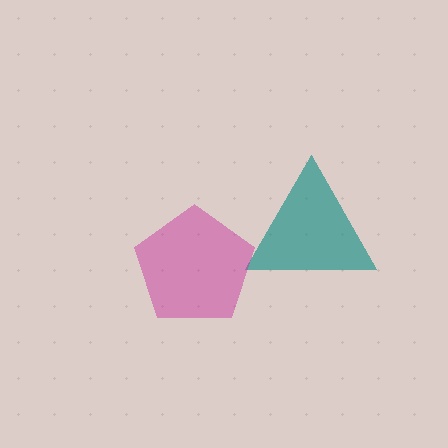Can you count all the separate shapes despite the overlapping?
Yes, there are 2 separate shapes.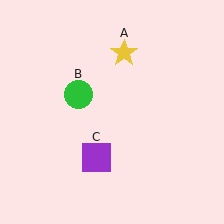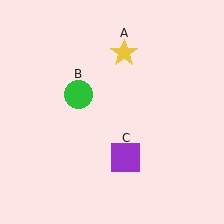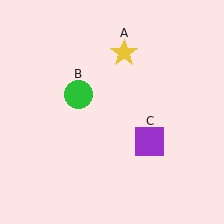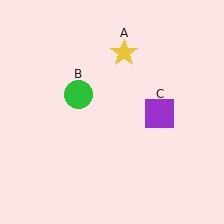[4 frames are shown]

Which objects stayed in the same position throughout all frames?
Yellow star (object A) and green circle (object B) remained stationary.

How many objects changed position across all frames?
1 object changed position: purple square (object C).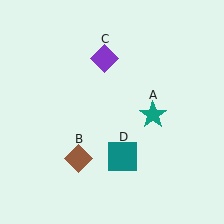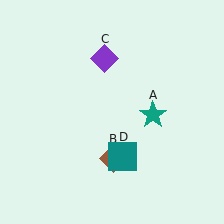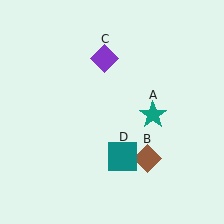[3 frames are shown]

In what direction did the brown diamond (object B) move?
The brown diamond (object B) moved right.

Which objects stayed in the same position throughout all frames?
Teal star (object A) and purple diamond (object C) and teal square (object D) remained stationary.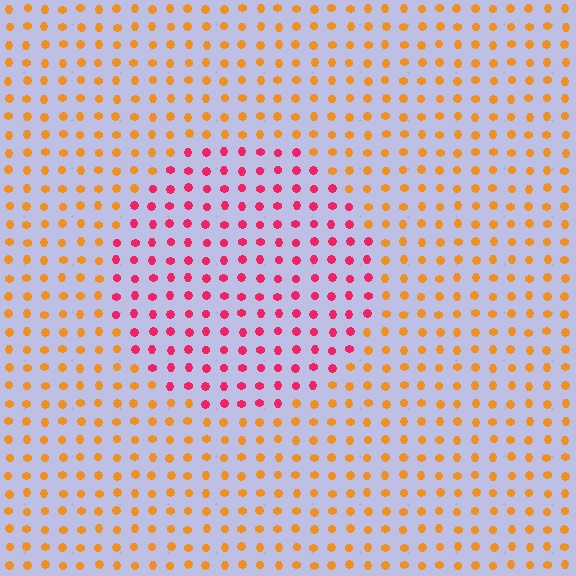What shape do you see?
I see a circle.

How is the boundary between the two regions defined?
The boundary is defined purely by a slight shift in hue (about 51 degrees). Spacing, size, and orientation are identical on both sides.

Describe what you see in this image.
The image is filled with small orange elements in a uniform arrangement. A circle-shaped region is visible where the elements are tinted to a slightly different hue, forming a subtle color boundary.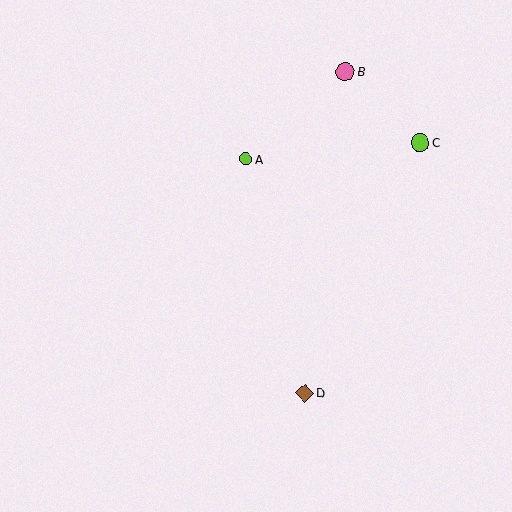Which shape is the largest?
The lime circle (labeled C) is the largest.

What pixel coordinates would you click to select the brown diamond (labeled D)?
Click at (304, 393) to select the brown diamond D.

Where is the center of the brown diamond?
The center of the brown diamond is at (304, 393).